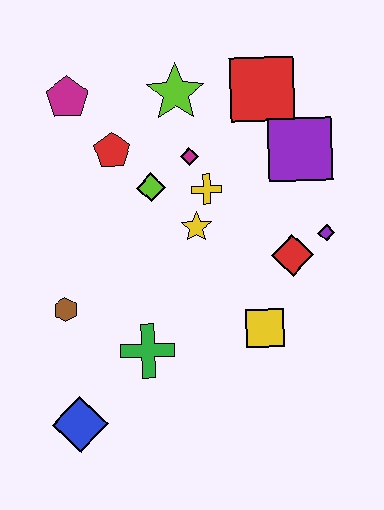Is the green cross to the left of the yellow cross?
Yes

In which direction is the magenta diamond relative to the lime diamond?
The magenta diamond is to the right of the lime diamond.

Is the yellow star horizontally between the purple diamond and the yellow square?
No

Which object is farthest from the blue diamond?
The red square is farthest from the blue diamond.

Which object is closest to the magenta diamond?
The yellow cross is closest to the magenta diamond.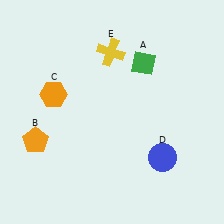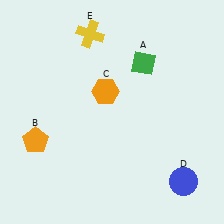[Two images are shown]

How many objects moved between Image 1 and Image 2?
3 objects moved between the two images.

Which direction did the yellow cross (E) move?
The yellow cross (E) moved left.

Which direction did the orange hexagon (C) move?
The orange hexagon (C) moved right.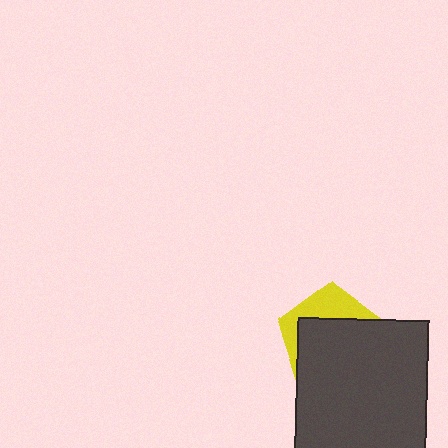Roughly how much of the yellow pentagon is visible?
A small part of it is visible (roughly 34%).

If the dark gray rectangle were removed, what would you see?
You would see the complete yellow pentagon.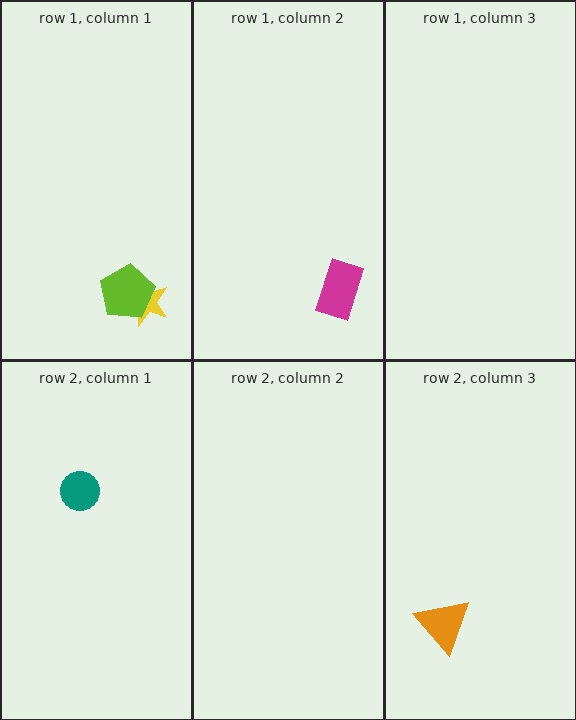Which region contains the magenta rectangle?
The row 1, column 2 region.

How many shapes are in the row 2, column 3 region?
1.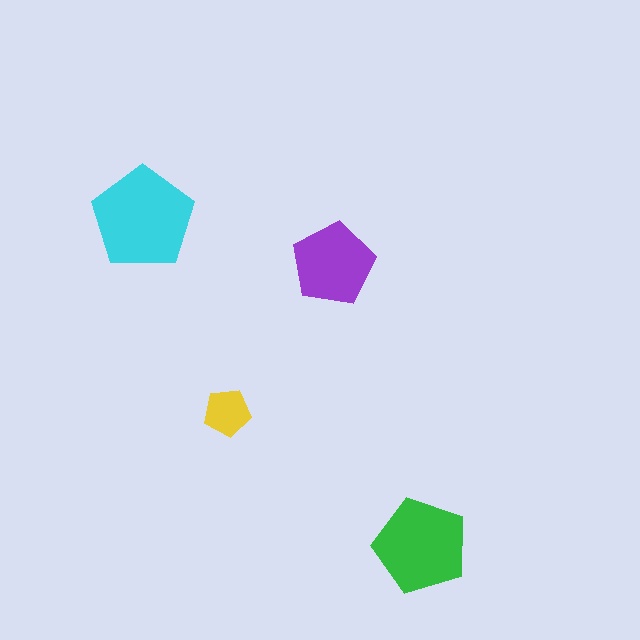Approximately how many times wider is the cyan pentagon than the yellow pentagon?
About 2 times wider.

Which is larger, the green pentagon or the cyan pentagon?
The cyan one.